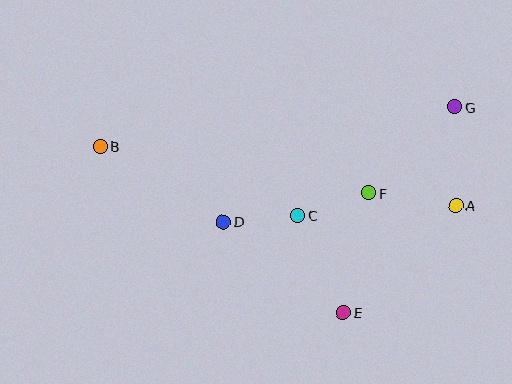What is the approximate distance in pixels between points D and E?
The distance between D and E is approximately 150 pixels.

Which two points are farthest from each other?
Points A and B are farthest from each other.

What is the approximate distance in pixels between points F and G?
The distance between F and G is approximately 122 pixels.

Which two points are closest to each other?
Points C and F are closest to each other.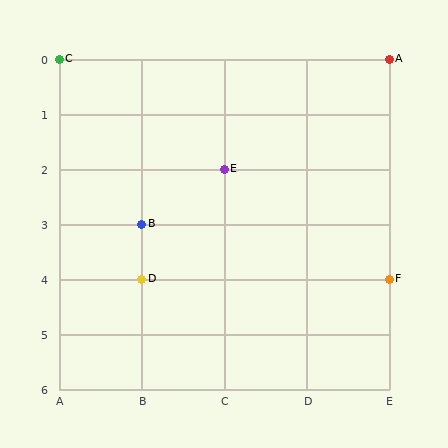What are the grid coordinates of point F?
Point F is at grid coordinates (E, 4).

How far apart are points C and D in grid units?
Points C and D are 1 column and 4 rows apart (about 4.1 grid units diagonally).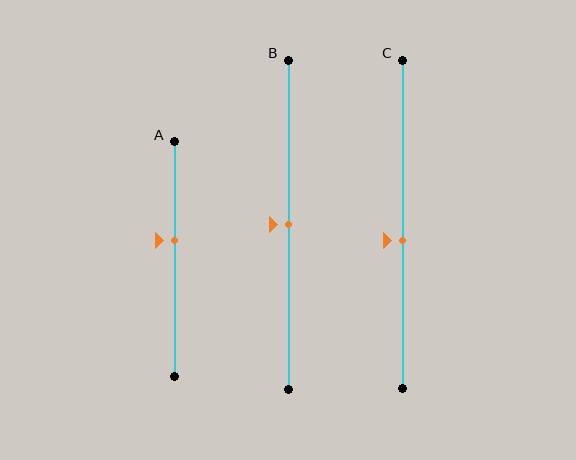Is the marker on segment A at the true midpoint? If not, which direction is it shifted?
No, the marker on segment A is shifted upward by about 8% of the segment length.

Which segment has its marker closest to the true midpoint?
Segment B has its marker closest to the true midpoint.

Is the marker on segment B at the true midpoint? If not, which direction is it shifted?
Yes, the marker on segment B is at the true midpoint.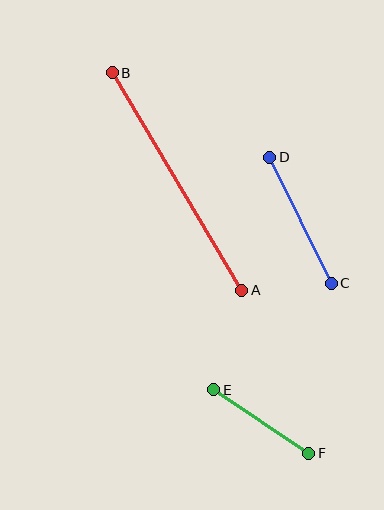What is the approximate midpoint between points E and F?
The midpoint is at approximately (261, 421) pixels.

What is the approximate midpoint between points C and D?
The midpoint is at approximately (300, 220) pixels.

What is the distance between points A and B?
The distance is approximately 253 pixels.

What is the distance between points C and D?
The distance is approximately 141 pixels.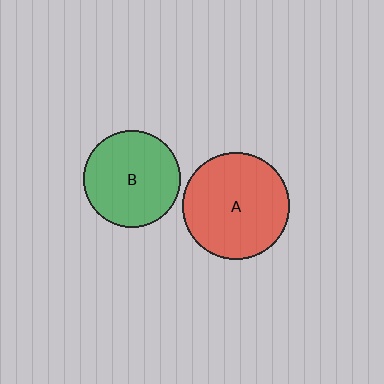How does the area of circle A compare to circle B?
Approximately 1.2 times.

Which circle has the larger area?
Circle A (red).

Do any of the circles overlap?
No, none of the circles overlap.